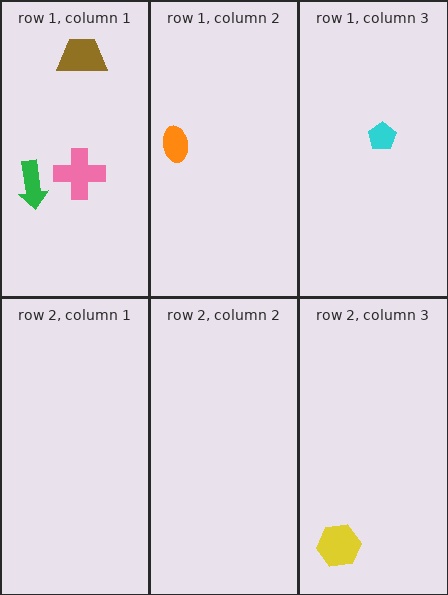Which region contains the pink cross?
The row 1, column 1 region.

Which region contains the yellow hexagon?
The row 2, column 3 region.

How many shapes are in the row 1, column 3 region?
1.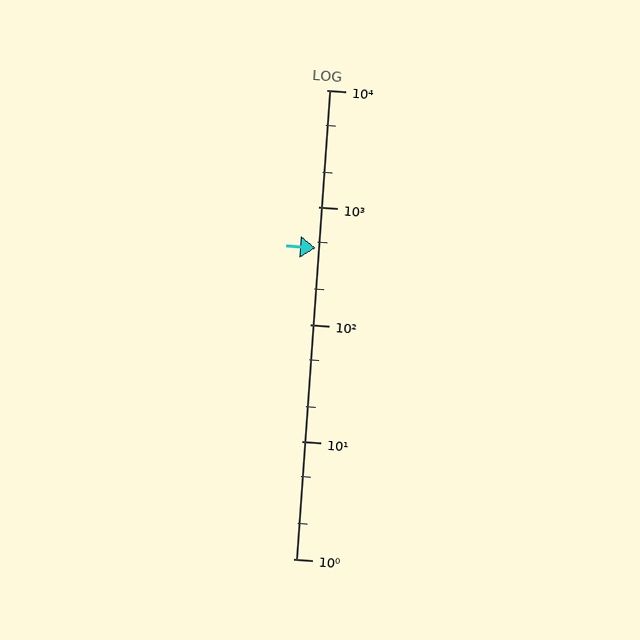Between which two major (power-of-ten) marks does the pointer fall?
The pointer is between 100 and 1000.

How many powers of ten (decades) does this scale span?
The scale spans 4 decades, from 1 to 10000.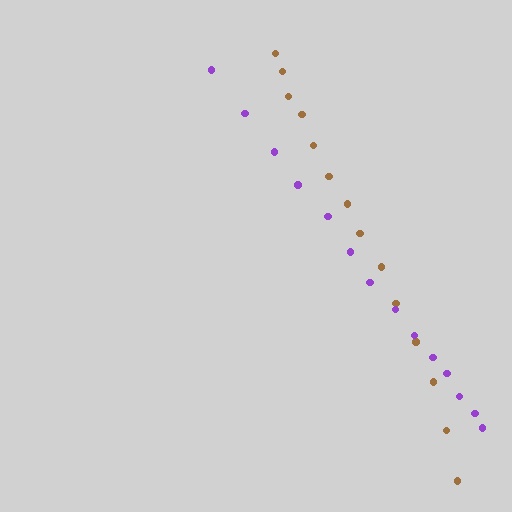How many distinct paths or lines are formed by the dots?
There are 2 distinct paths.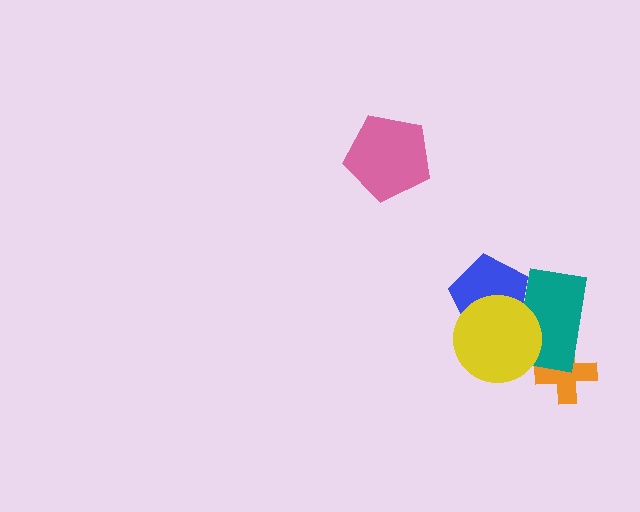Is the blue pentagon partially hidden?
Yes, it is partially covered by another shape.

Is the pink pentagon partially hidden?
No, no other shape covers it.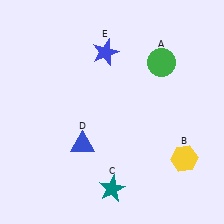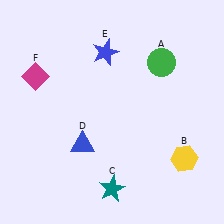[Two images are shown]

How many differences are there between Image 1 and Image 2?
There is 1 difference between the two images.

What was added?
A magenta diamond (F) was added in Image 2.